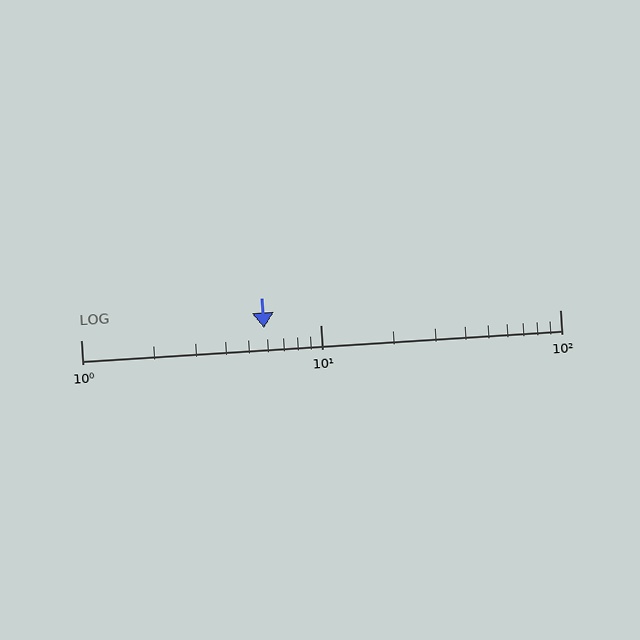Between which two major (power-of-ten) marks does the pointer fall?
The pointer is between 1 and 10.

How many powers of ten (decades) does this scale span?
The scale spans 2 decades, from 1 to 100.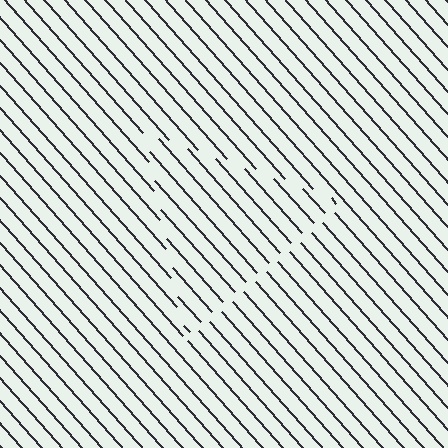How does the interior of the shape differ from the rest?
The interior of the shape contains the same grating, shifted by half a period — the contour is defined by the phase discontinuity where line-ends from the inner and outer gratings abut.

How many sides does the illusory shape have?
3 sides — the line-ends trace a triangle.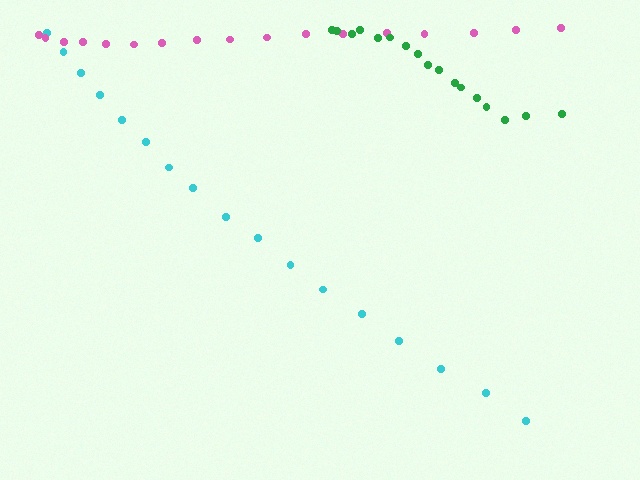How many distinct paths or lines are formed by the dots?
There are 3 distinct paths.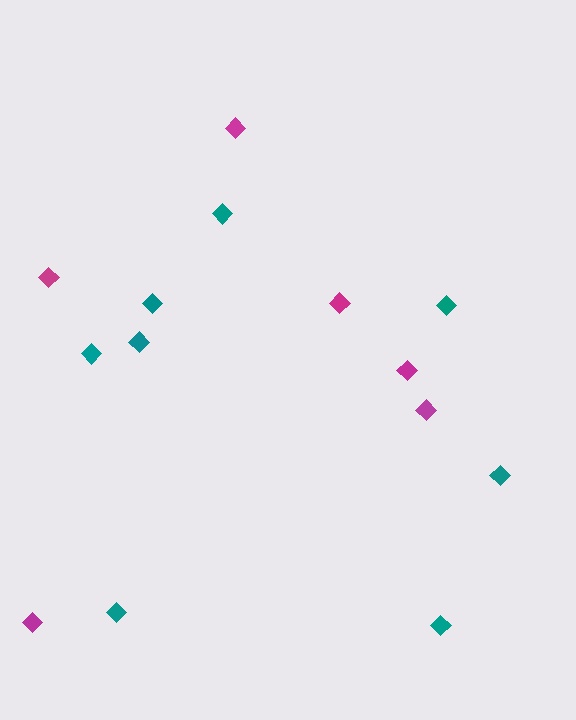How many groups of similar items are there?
There are 2 groups: one group of magenta diamonds (6) and one group of teal diamonds (8).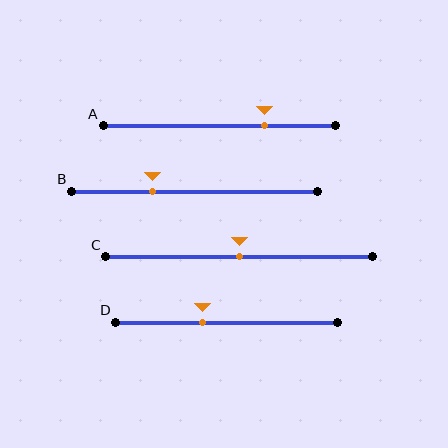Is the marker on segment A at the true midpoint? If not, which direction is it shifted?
No, the marker on segment A is shifted to the right by about 20% of the segment length.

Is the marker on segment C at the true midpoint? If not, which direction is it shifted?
Yes, the marker on segment C is at the true midpoint.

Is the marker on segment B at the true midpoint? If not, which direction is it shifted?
No, the marker on segment B is shifted to the left by about 17% of the segment length.